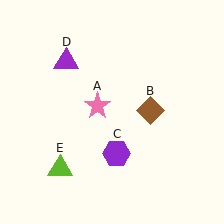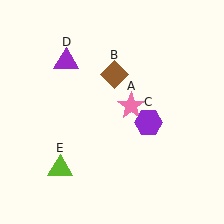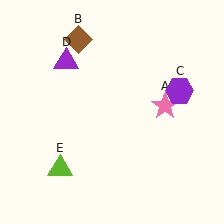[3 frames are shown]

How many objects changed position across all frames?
3 objects changed position: pink star (object A), brown diamond (object B), purple hexagon (object C).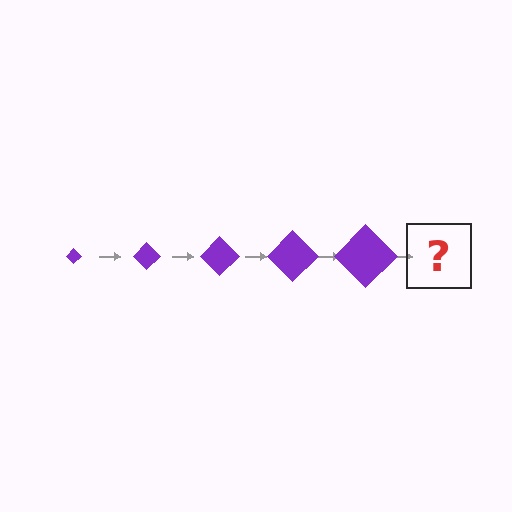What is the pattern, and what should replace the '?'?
The pattern is that the diamond gets progressively larger each step. The '?' should be a purple diamond, larger than the previous one.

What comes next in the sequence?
The next element should be a purple diamond, larger than the previous one.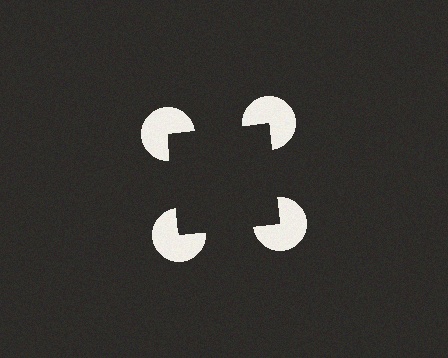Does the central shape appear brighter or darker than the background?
It typically appears slightly darker than the background, even though no actual brightness change is drawn.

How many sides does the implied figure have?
4 sides.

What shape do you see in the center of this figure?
An illusory square — its edges are inferred from the aligned wedge cuts in the pac-man discs, not physically drawn.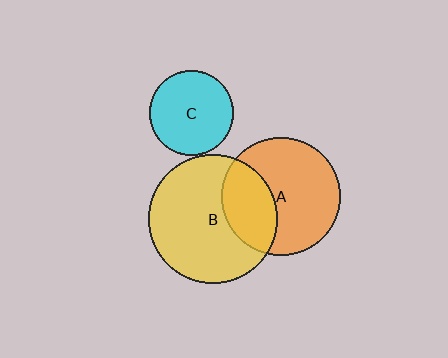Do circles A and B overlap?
Yes.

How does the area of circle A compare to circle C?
Approximately 2.0 times.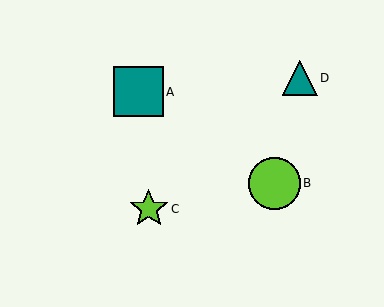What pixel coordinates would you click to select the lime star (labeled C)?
Click at (149, 209) to select the lime star C.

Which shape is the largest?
The lime circle (labeled B) is the largest.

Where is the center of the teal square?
The center of the teal square is at (138, 92).